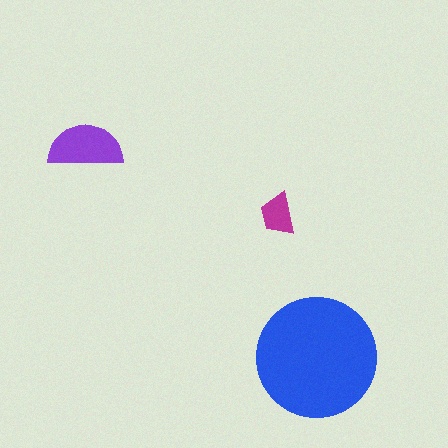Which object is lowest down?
The blue circle is bottommost.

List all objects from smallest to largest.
The magenta trapezoid, the purple semicircle, the blue circle.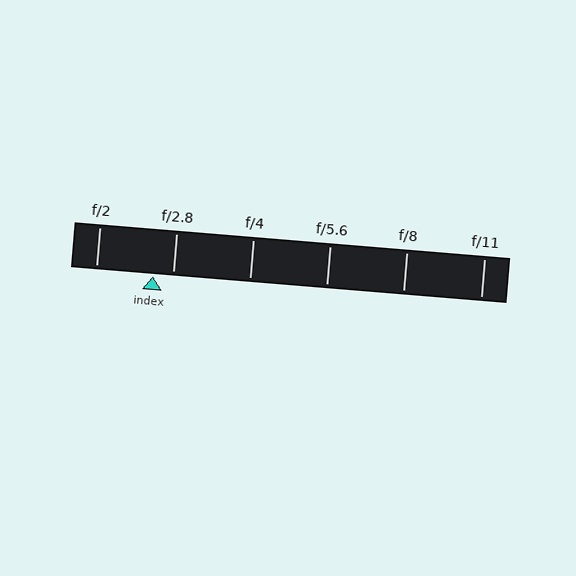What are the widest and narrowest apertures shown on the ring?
The widest aperture shown is f/2 and the narrowest is f/11.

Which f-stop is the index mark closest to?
The index mark is closest to f/2.8.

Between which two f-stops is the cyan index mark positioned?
The index mark is between f/2 and f/2.8.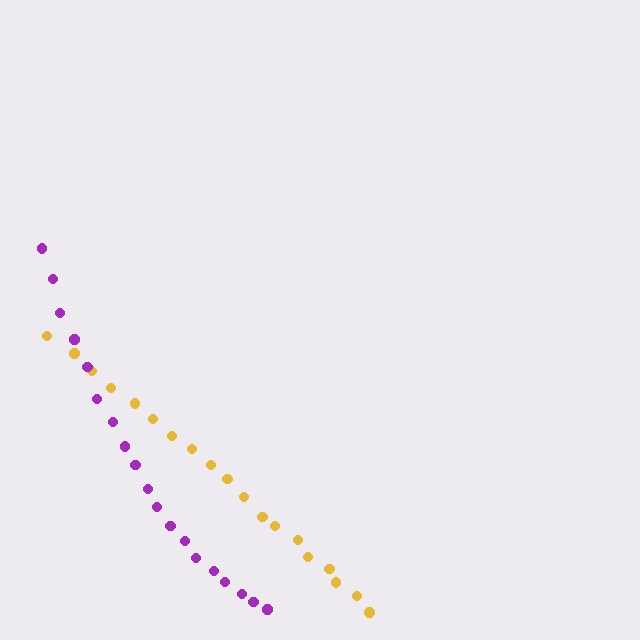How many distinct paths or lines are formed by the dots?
There are 2 distinct paths.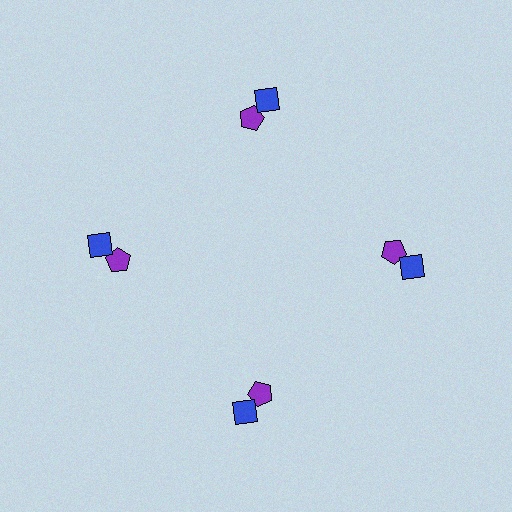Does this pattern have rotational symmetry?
Yes, this pattern has 4-fold rotational symmetry. It looks the same after rotating 90 degrees around the center.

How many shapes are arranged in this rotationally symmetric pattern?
There are 8 shapes, arranged in 4 groups of 2.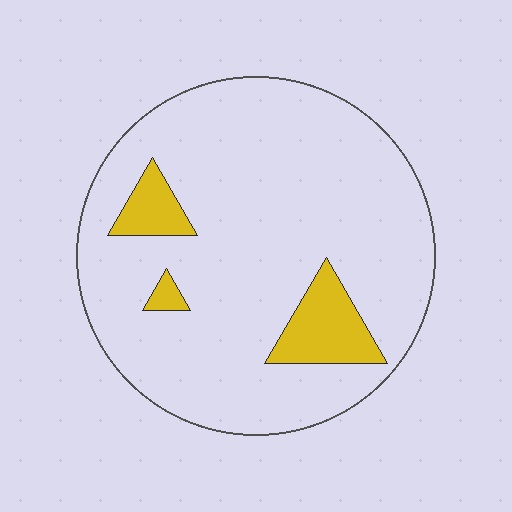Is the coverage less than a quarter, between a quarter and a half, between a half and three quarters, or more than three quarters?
Less than a quarter.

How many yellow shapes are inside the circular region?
3.